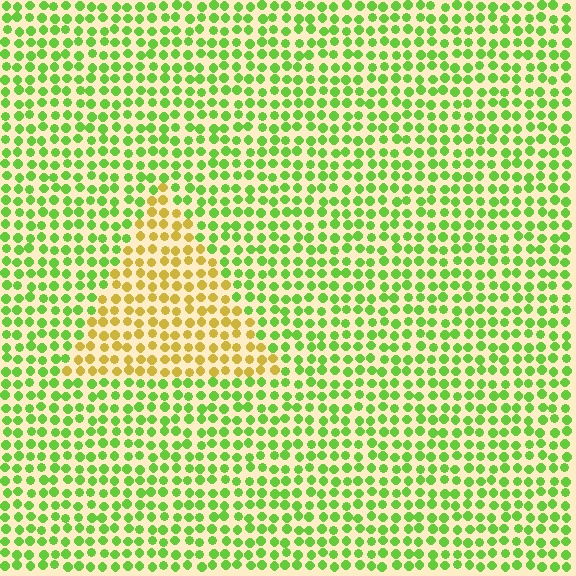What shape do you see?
I see a triangle.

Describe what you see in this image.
The image is filled with small lime elements in a uniform arrangement. A triangle-shaped region is visible where the elements are tinted to a slightly different hue, forming a subtle color boundary.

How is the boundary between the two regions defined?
The boundary is defined purely by a slight shift in hue (about 53 degrees). Spacing, size, and orientation are identical on both sides.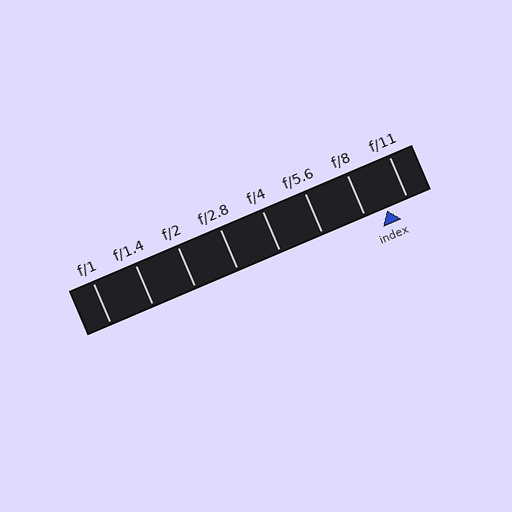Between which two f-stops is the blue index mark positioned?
The index mark is between f/8 and f/11.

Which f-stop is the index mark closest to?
The index mark is closest to f/11.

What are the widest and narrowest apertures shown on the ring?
The widest aperture shown is f/1 and the narrowest is f/11.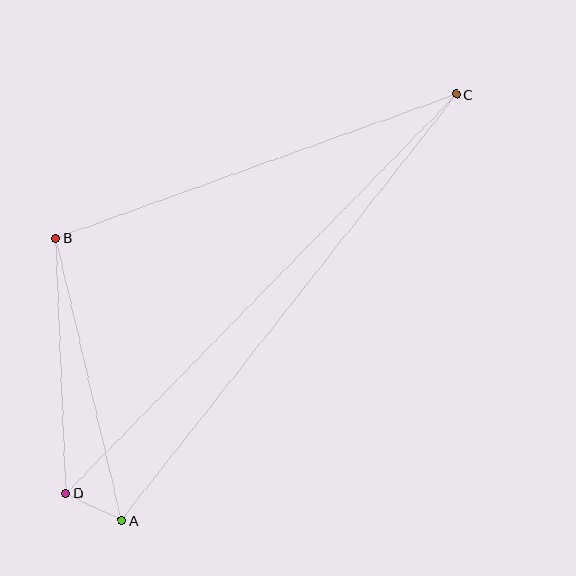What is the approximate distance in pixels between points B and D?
The distance between B and D is approximately 255 pixels.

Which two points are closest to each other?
Points A and D are closest to each other.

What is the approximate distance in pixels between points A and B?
The distance between A and B is approximately 290 pixels.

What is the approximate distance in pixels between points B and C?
The distance between B and C is approximately 426 pixels.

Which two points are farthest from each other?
Points C and D are farthest from each other.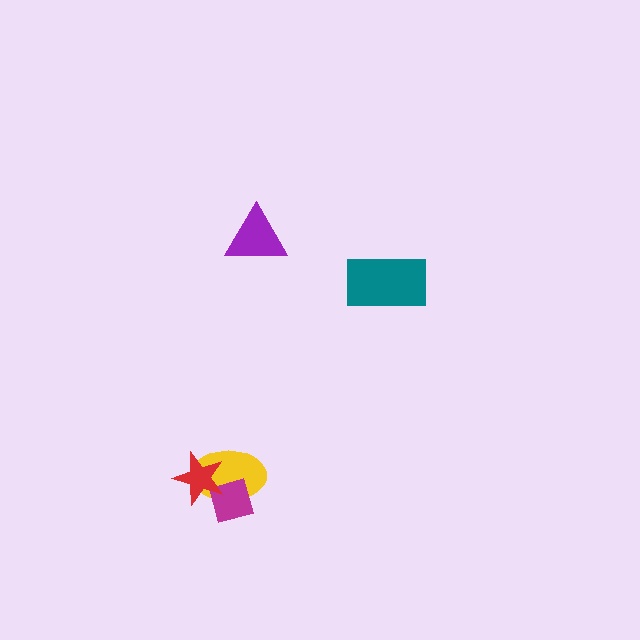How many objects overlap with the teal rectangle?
0 objects overlap with the teal rectangle.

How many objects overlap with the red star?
2 objects overlap with the red star.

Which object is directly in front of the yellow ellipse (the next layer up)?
The magenta diamond is directly in front of the yellow ellipse.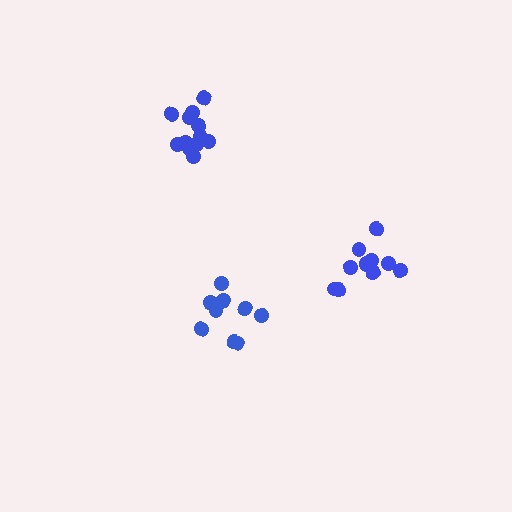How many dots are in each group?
Group 1: 10 dots, Group 2: 12 dots, Group 3: 11 dots (33 total).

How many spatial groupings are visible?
There are 3 spatial groupings.